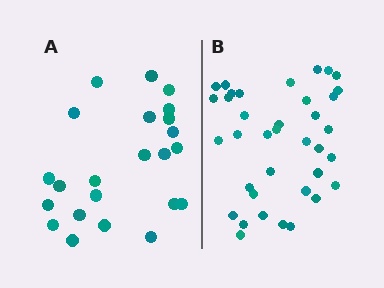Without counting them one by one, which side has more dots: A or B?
Region B (the right region) has more dots.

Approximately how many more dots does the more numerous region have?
Region B has approximately 15 more dots than region A.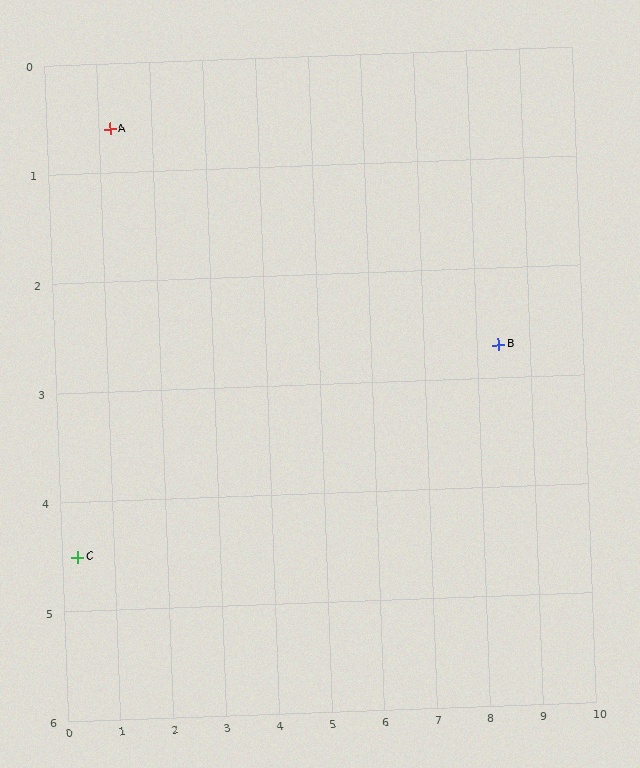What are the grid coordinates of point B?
Point B is at approximately (8.4, 2.7).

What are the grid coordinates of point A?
Point A is at approximately (1.2, 0.6).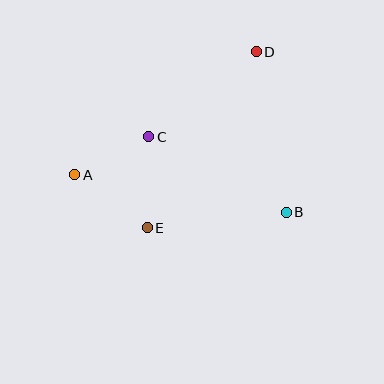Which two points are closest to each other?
Points A and C are closest to each other.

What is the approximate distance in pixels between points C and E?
The distance between C and E is approximately 91 pixels.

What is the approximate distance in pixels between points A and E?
The distance between A and E is approximately 90 pixels.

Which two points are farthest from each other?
Points A and D are farthest from each other.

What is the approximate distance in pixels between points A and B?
The distance between A and B is approximately 215 pixels.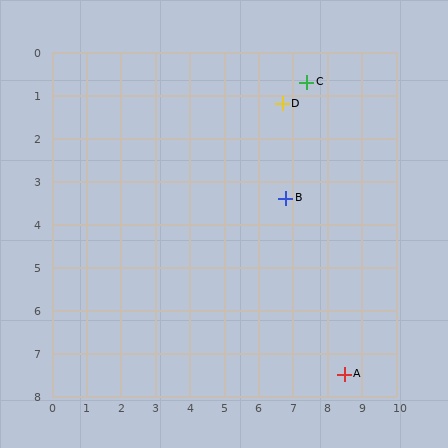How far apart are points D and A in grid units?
Points D and A are about 6.6 grid units apart.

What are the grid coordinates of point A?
Point A is at approximately (8.5, 7.5).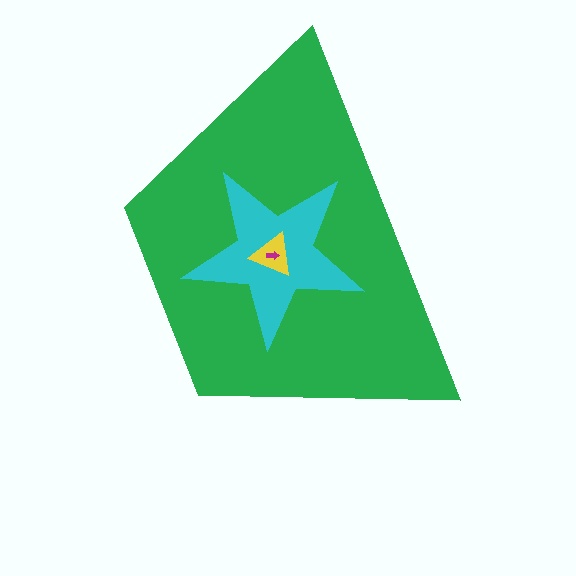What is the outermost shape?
The green trapezoid.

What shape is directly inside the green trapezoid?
The cyan star.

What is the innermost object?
The magenta arrow.